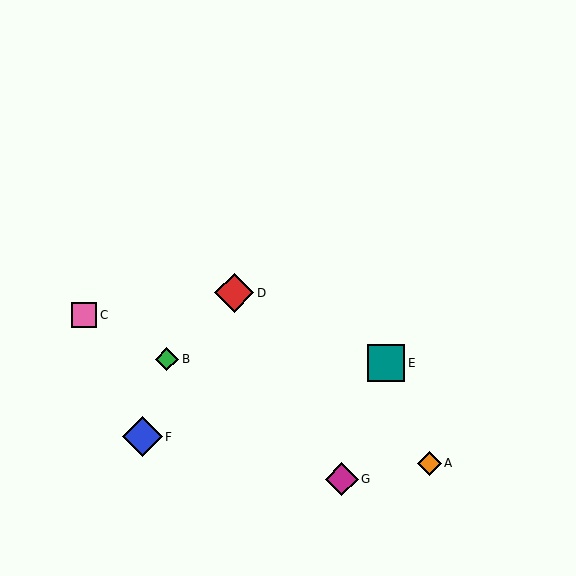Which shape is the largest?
The blue diamond (labeled F) is the largest.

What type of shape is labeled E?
Shape E is a teal square.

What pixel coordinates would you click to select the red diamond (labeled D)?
Click at (234, 293) to select the red diamond D.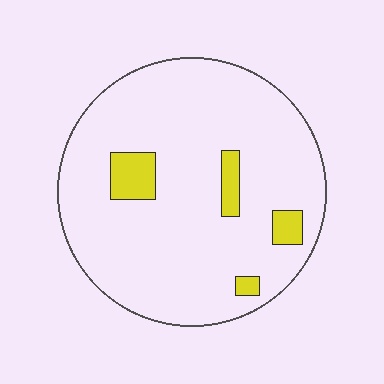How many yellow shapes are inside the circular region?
4.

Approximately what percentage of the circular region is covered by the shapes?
Approximately 10%.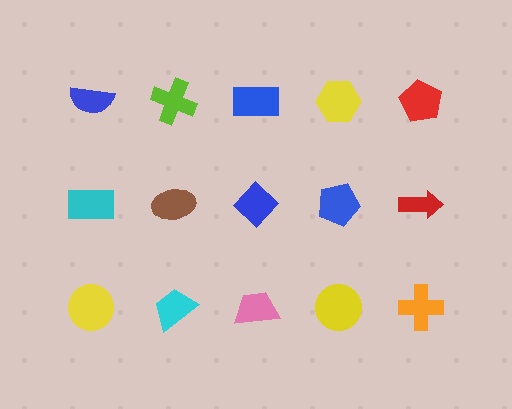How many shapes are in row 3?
5 shapes.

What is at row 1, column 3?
A blue rectangle.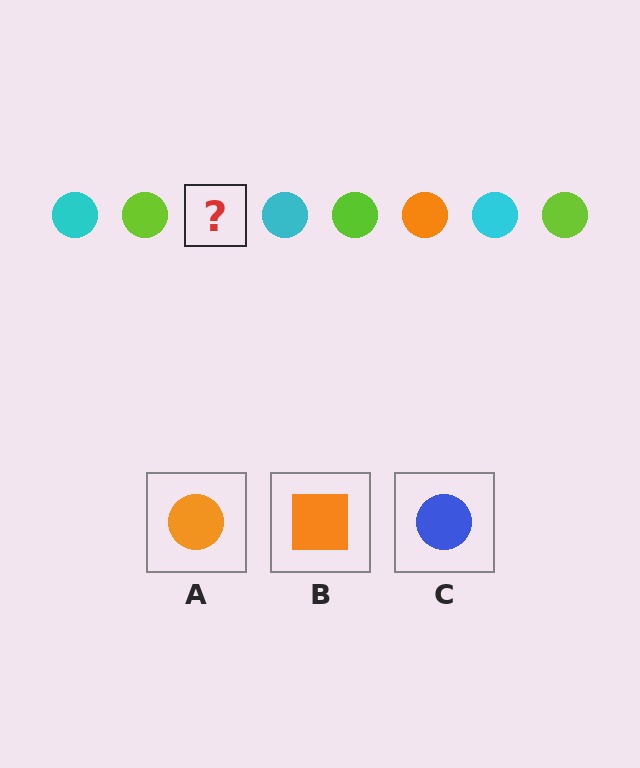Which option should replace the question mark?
Option A.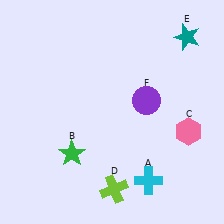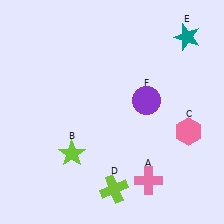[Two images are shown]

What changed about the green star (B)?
In Image 1, B is green. In Image 2, it changed to lime.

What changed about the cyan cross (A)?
In Image 1, A is cyan. In Image 2, it changed to pink.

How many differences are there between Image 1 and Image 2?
There are 2 differences between the two images.